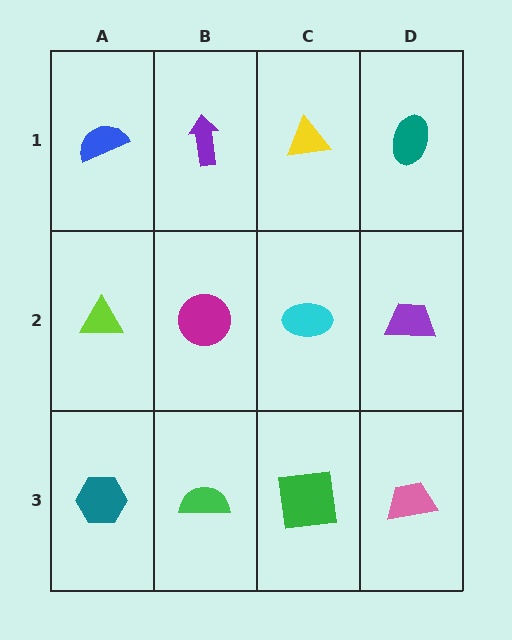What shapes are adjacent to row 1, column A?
A lime triangle (row 2, column A), a purple arrow (row 1, column B).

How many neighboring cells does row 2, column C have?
4.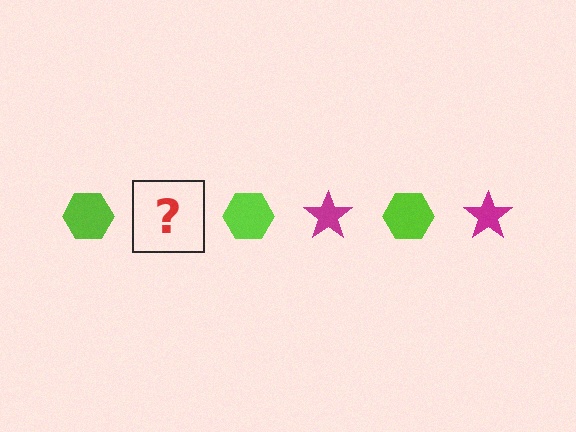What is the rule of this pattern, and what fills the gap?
The rule is that the pattern alternates between lime hexagon and magenta star. The gap should be filled with a magenta star.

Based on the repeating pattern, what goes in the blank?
The blank should be a magenta star.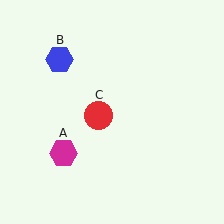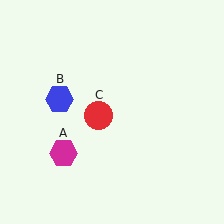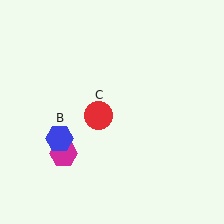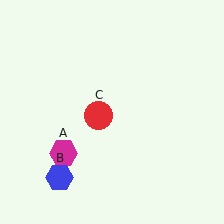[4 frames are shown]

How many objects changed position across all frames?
1 object changed position: blue hexagon (object B).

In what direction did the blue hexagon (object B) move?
The blue hexagon (object B) moved down.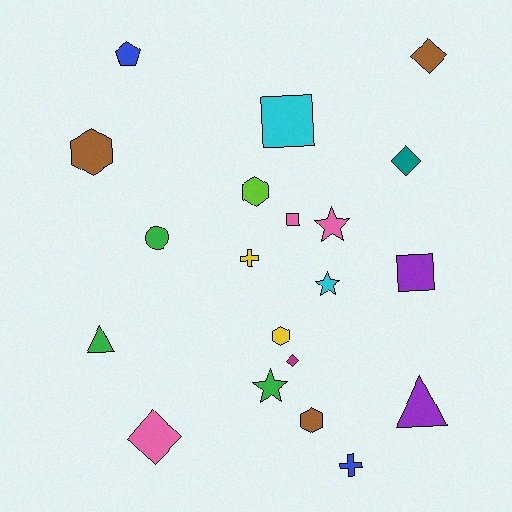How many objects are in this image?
There are 20 objects.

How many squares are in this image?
There are 3 squares.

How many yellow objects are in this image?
There are 2 yellow objects.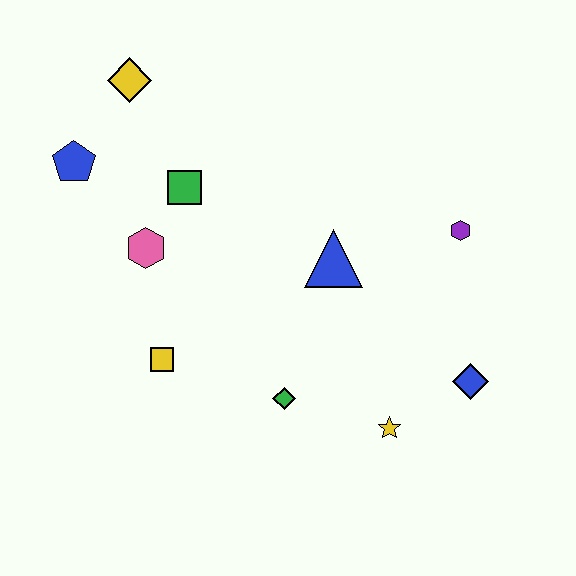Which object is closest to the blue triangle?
The purple hexagon is closest to the blue triangle.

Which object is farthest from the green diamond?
The yellow diamond is farthest from the green diamond.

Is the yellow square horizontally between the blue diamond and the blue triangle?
No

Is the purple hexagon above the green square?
No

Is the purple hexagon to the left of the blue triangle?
No